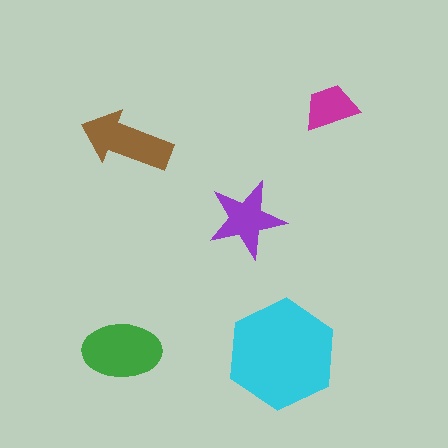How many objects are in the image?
There are 5 objects in the image.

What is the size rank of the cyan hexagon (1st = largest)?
1st.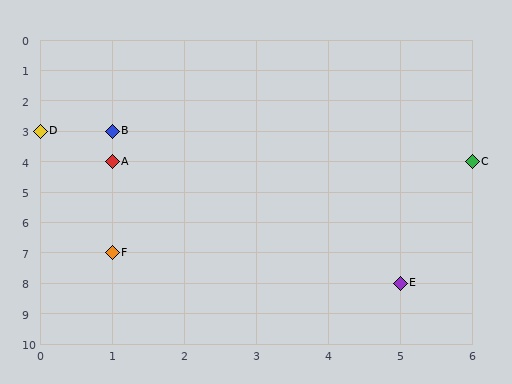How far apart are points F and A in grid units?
Points F and A are 3 rows apart.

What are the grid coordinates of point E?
Point E is at grid coordinates (5, 8).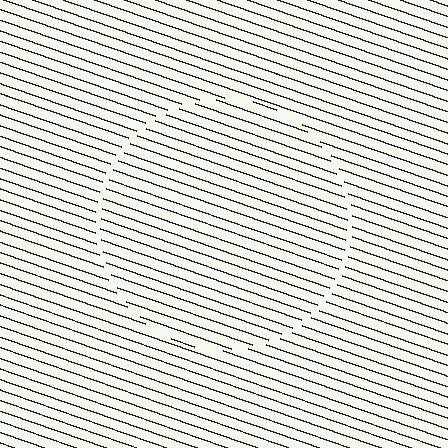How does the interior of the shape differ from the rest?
The interior of the shape contains the same grating, shifted by half a period — the contour is defined by the phase discontinuity where line-ends from the inner and outer gratings abut.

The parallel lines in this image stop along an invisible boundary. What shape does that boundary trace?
An illusory circle. The interior of the shape contains the same grating, shifted by half a period — the contour is defined by the phase discontinuity where line-ends from the inner and outer gratings abut.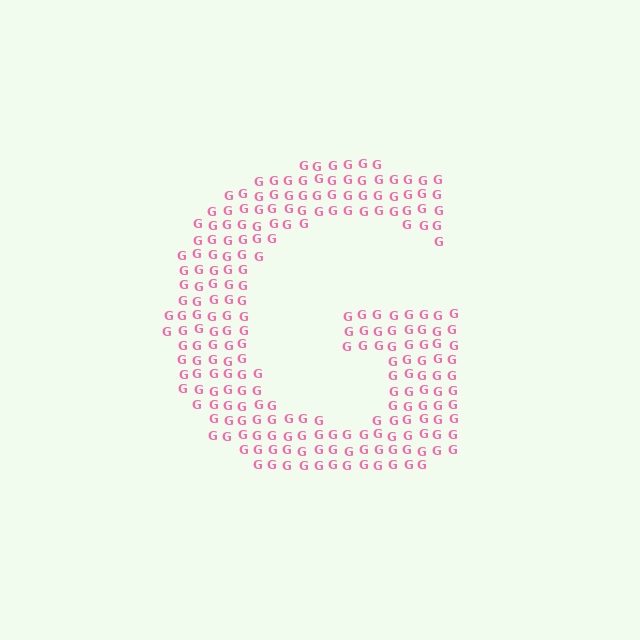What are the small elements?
The small elements are letter G's.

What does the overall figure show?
The overall figure shows the letter G.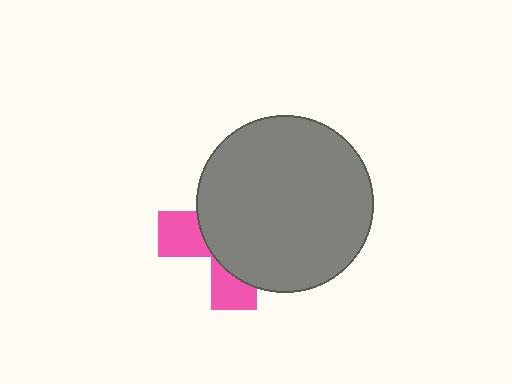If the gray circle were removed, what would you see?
You would see the complete pink cross.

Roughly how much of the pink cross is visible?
A small part of it is visible (roughly 31%).